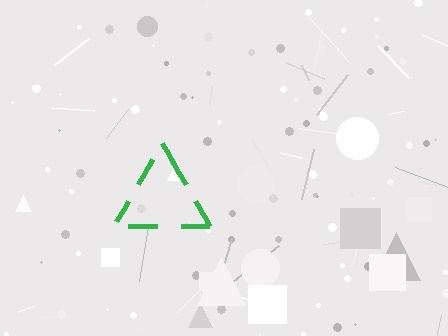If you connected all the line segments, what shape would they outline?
They would outline a triangle.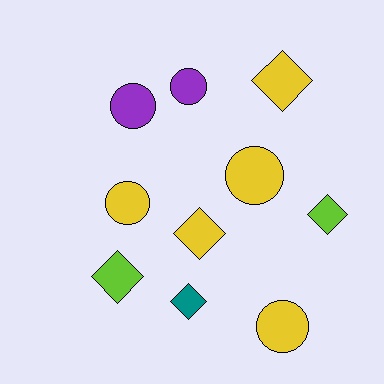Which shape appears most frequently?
Diamond, with 5 objects.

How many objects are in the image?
There are 10 objects.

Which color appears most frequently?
Yellow, with 5 objects.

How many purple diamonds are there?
There are no purple diamonds.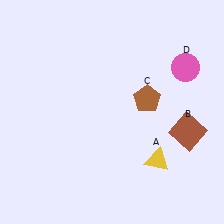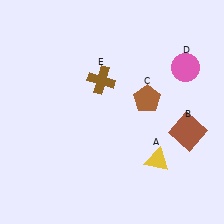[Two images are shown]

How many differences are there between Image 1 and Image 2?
There is 1 difference between the two images.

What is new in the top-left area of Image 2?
A brown cross (E) was added in the top-left area of Image 2.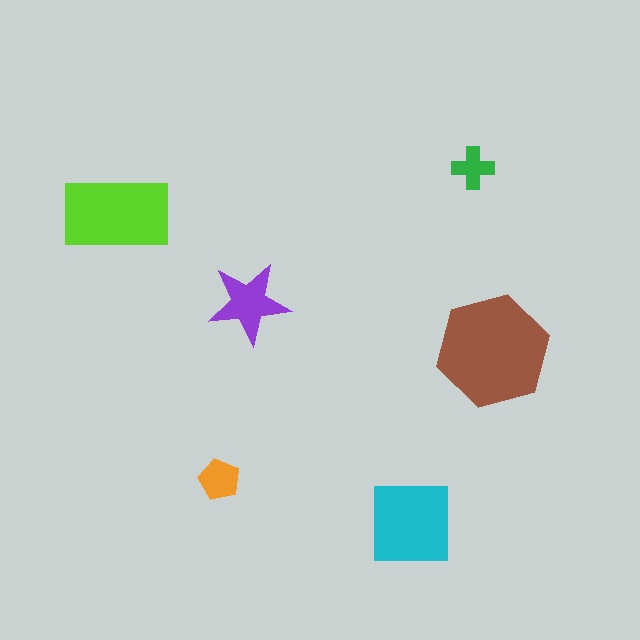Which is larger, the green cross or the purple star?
The purple star.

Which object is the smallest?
The green cross.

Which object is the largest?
The brown hexagon.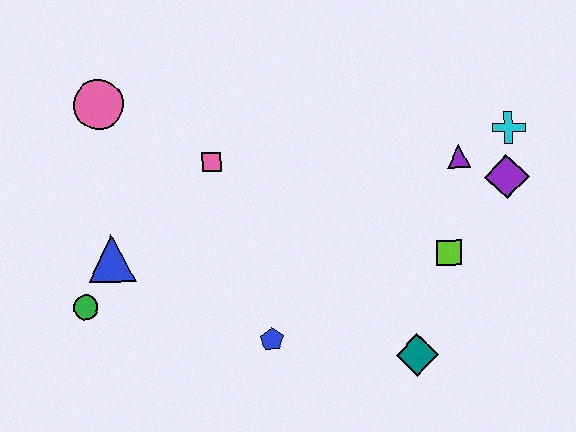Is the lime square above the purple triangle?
No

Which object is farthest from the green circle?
The cyan cross is farthest from the green circle.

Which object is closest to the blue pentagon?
The teal diamond is closest to the blue pentagon.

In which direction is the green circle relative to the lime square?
The green circle is to the left of the lime square.